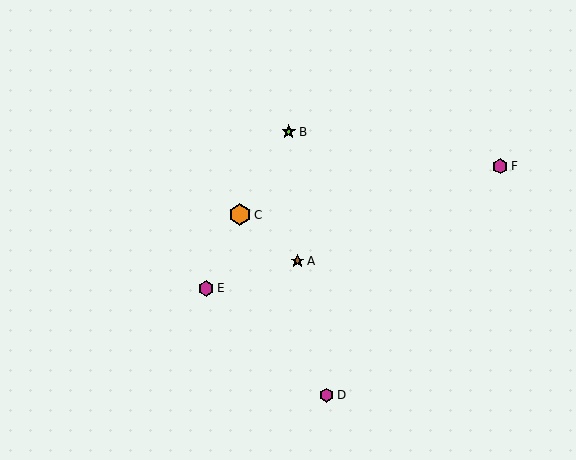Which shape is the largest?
The orange hexagon (labeled C) is the largest.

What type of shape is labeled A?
Shape A is a brown star.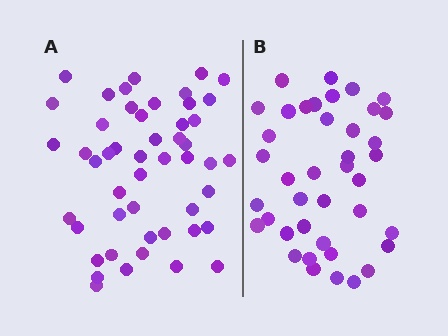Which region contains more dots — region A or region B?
Region A (the left region) has more dots.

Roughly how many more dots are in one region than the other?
Region A has roughly 8 or so more dots than region B.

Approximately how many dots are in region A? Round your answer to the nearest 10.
About 50 dots. (The exact count is 49, which rounds to 50.)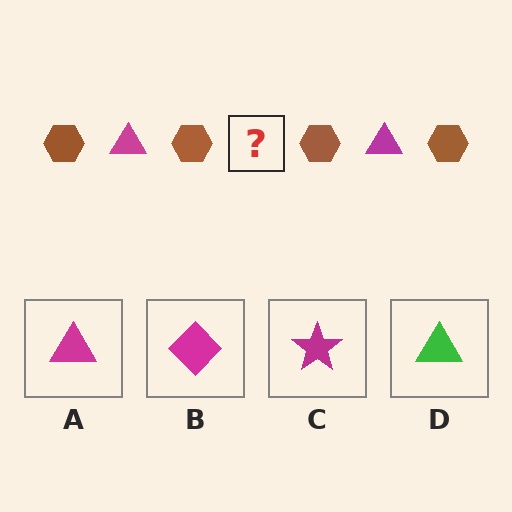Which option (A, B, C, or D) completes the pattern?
A.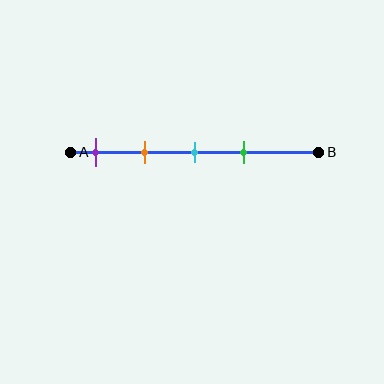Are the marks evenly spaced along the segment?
Yes, the marks are approximately evenly spaced.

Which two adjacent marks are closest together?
The cyan and green marks are the closest adjacent pair.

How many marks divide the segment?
There are 4 marks dividing the segment.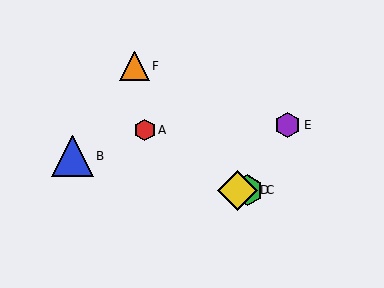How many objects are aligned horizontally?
2 objects (C, D) are aligned horizontally.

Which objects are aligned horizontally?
Objects C, D are aligned horizontally.